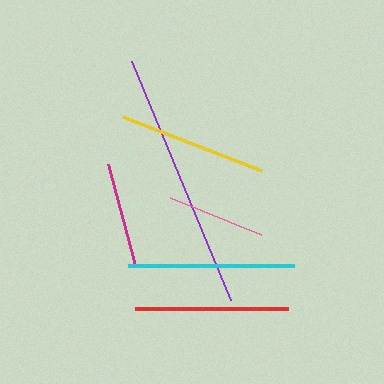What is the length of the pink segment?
The pink segment is approximately 98 pixels long.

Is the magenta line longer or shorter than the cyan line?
The cyan line is longer than the magenta line.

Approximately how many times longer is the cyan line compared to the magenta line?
The cyan line is approximately 1.6 times the length of the magenta line.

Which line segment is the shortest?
The pink line is the shortest at approximately 98 pixels.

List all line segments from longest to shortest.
From longest to shortest: purple, cyan, red, yellow, magenta, pink.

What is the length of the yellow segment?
The yellow segment is approximately 149 pixels long.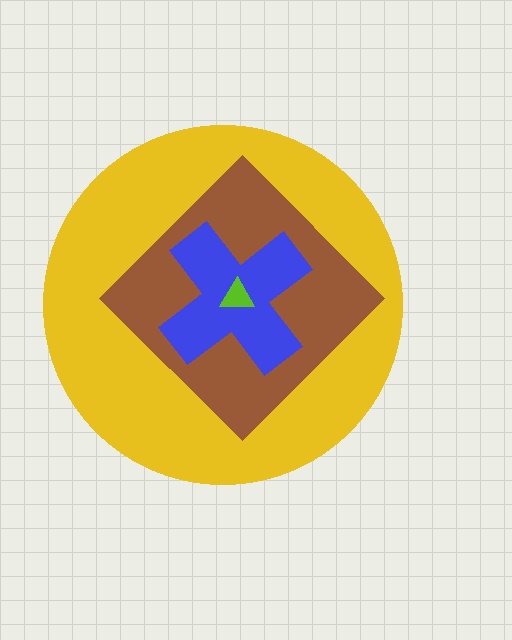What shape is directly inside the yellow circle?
The brown diamond.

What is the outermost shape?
The yellow circle.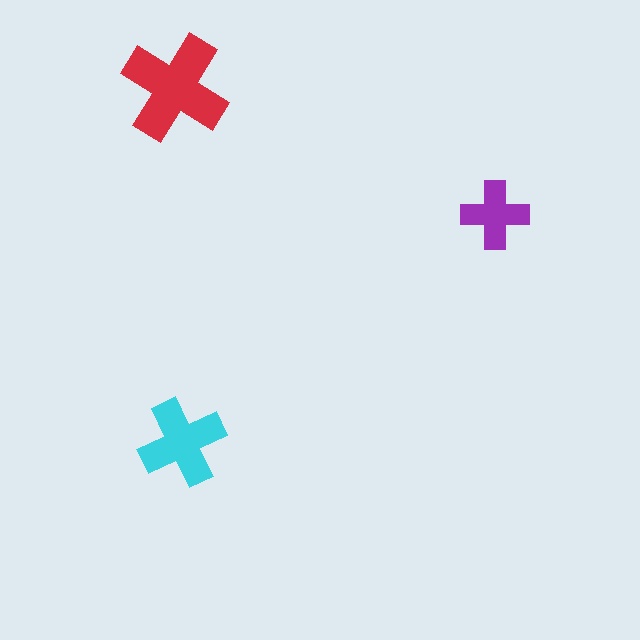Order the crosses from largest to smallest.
the red one, the cyan one, the purple one.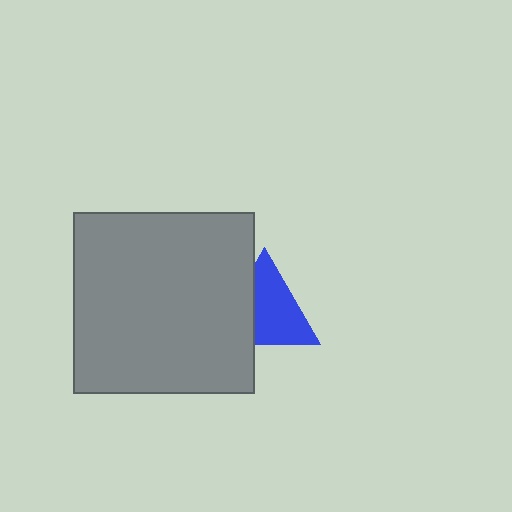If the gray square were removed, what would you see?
You would see the complete blue triangle.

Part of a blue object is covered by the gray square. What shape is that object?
It is a triangle.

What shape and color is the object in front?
The object in front is a gray square.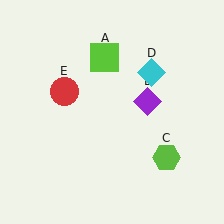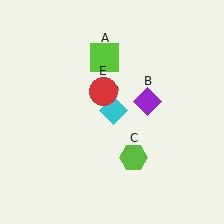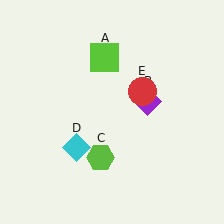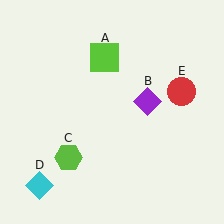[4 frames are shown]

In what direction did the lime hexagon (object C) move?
The lime hexagon (object C) moved left.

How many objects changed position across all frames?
3 objects changed position: lime hexagon (object C), cyan diamond (object D), red circle (object E).